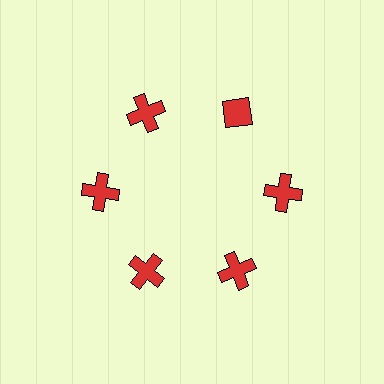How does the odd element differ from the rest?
It has a different shape: diamond instead of cross.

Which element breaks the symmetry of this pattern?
The red diamond at roughly the 1 o'clock position breaks the symmetry. All other shapes are red crosses.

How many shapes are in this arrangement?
There are 6 shapes arranged in a ring pattern.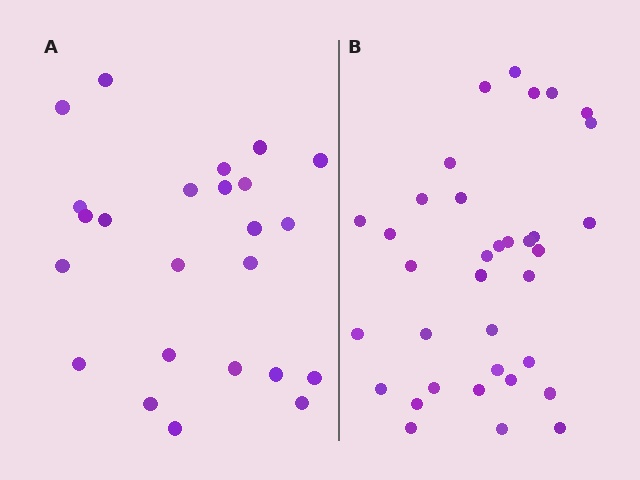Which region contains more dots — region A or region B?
Region B (the right region) has more dots.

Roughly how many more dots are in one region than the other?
Region B has roughly 12 or so more dots than region A.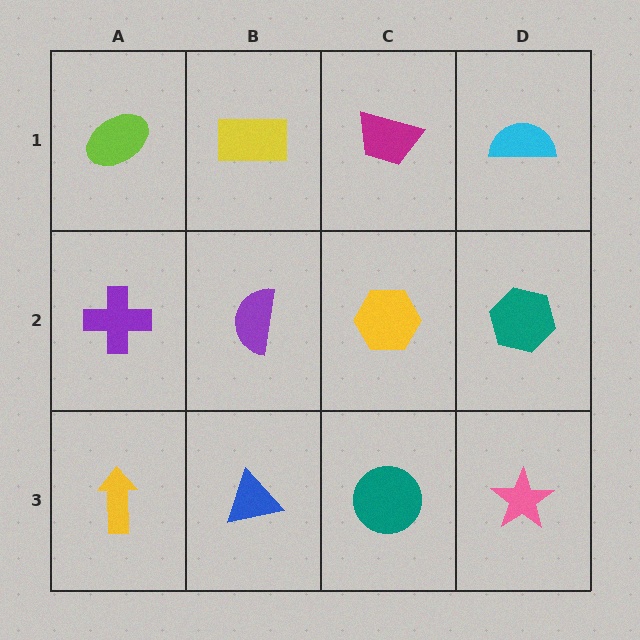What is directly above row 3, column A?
A purple cross.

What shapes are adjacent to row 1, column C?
A yellow hexagon (row 2, column C), a yellow rectangle (row 1, column B), a cyan semicircle (row 1, column D).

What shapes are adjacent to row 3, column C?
A yellow hexagon (row 2, column C), a blue triangle (row 3, column B), a pink star (row 3, column D).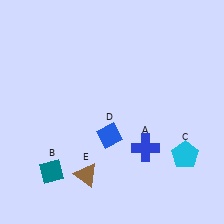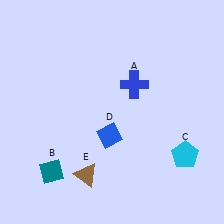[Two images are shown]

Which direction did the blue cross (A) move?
The blue cross (A) moved up.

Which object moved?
The blue cross (A) moved up.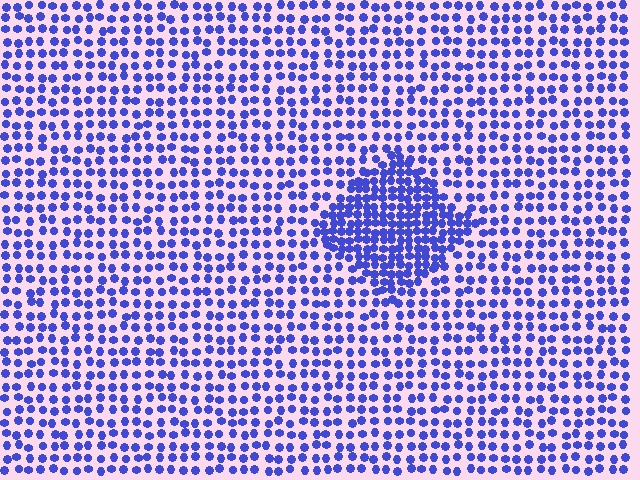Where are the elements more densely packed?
The elements are more densely packed inside the diamond boundary.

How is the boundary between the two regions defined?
The boundary is defined by a change in element density (approximately 2.0x ratio). All elements are the same color, size, and shape.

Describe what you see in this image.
The image contains small blue elements arranged at two different densities. A diamond-shaped region is visible where the elements are more densely packed than the surrounding area.